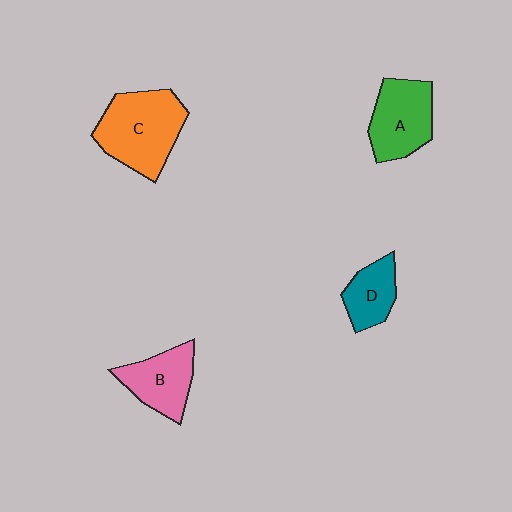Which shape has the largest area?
Shape C (orange).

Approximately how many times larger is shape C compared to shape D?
Approximately 2.0 times.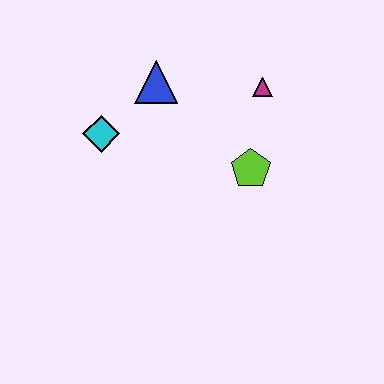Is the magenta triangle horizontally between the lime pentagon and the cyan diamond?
No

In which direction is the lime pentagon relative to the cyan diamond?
The lime pentagon is to the right of the cyan diamond.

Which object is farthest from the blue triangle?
The lime pentagon is farthest from the blue triangle.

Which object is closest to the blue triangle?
The cyan diamond is closest to the blue triangle.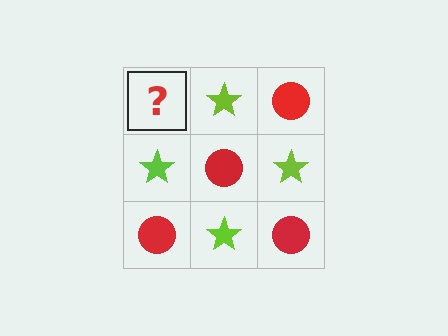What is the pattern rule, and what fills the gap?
The rule is that it alternates red circle and lime star in a checkerboard pattern. The gap should be filled with a red circle.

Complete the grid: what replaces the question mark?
The question mark should be replaced with a red circle.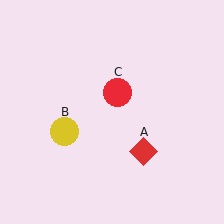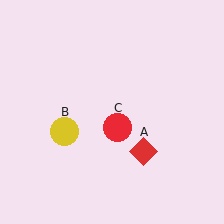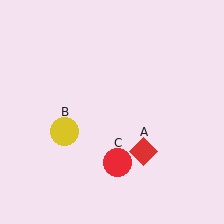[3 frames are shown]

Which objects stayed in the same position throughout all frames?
Red diamond (object A) and yellow circle (object B) remained stationary.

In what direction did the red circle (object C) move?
The red circle (object C) moved down.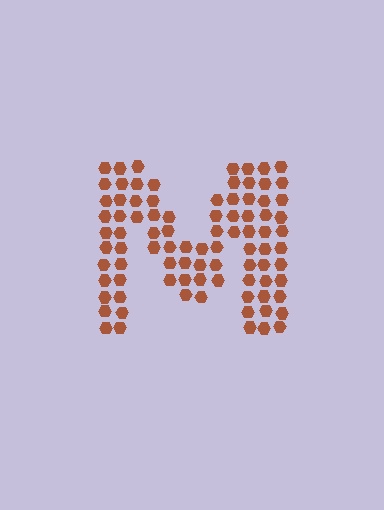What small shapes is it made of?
It is made of small hexagons.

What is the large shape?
The large shape is the letter M.